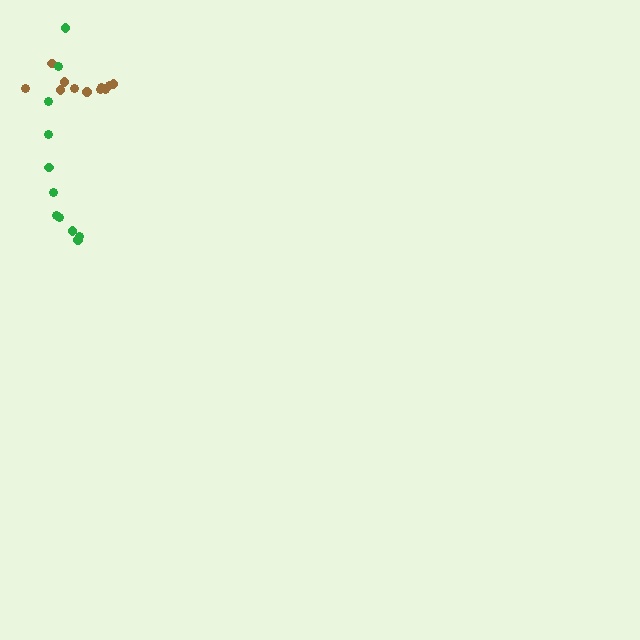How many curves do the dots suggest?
There are 2 distinct paths.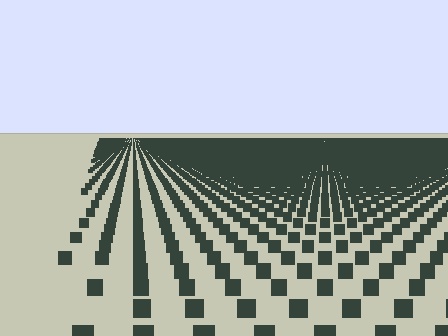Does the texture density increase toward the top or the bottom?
Density increases toward the top.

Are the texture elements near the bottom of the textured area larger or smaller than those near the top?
Larger. Near the bottom, elements are closer to the viewer and appear at a bigger on-screen size.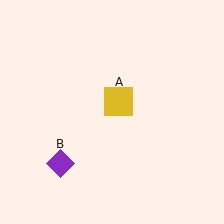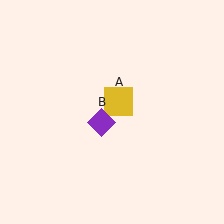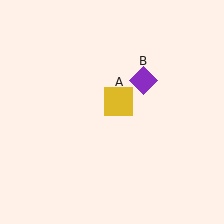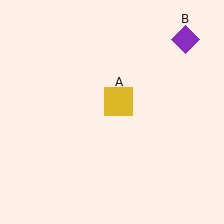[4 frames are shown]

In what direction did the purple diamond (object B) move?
The purple diamond (object B) moved up and to the right.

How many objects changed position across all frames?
1 object changed position: purple diamond (object B).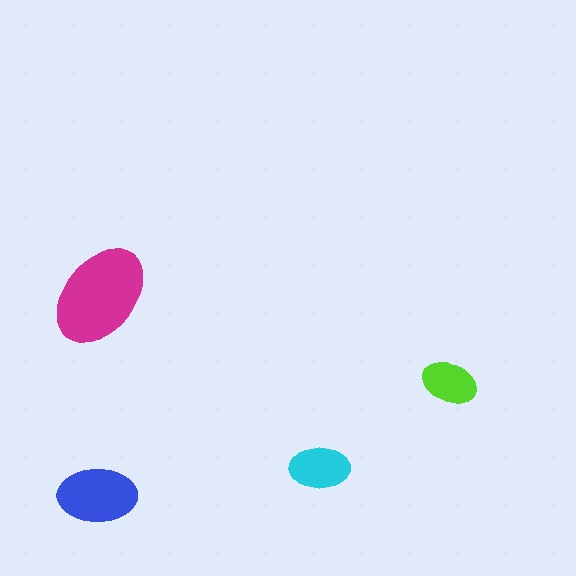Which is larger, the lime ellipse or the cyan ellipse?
The cyan one.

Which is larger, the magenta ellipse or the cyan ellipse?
The magenta one.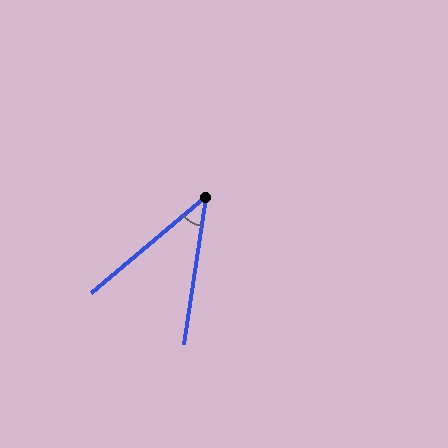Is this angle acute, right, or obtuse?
It is acute.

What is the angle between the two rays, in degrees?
Approximately 41 degrees.